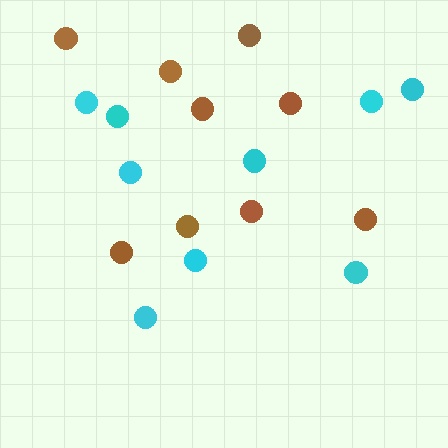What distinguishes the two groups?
There are 2 groups: one group of cyan circles (9) and one group of brown circles (9).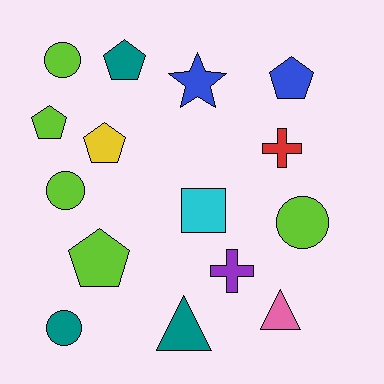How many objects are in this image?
There are 15 objects.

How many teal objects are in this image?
There are 3 teal objects.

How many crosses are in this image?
There are 2 crosses.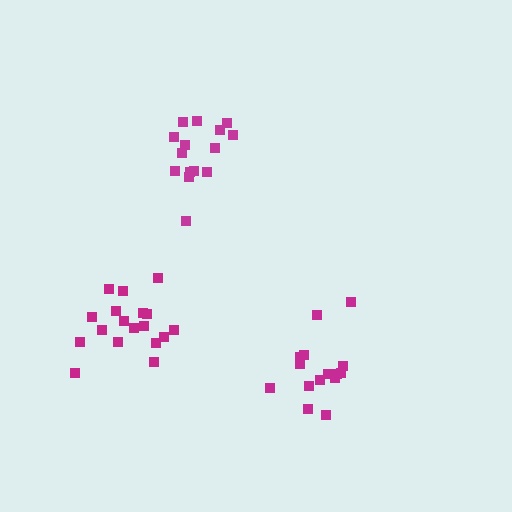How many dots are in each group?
Group 1: 15 dots, Group 2: 18 dots, Group 3: 15 dots (48 total).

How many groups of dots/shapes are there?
There are 3 groups.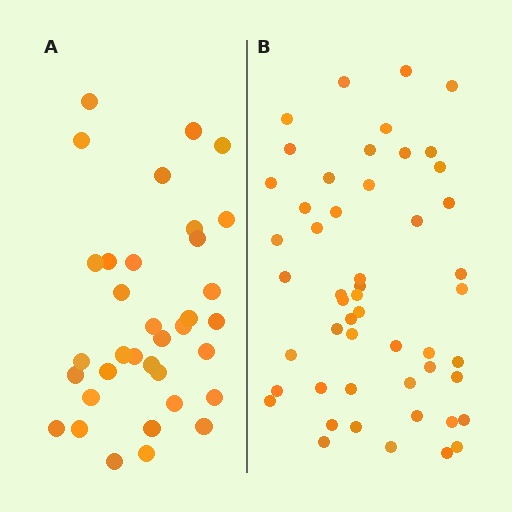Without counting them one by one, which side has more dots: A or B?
Region B (the right region) has more dots.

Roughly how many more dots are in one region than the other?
Region B has approximately 15 more dots than region A.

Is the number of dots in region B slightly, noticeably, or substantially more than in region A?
Region B has substantially more. The ratio is roughly 1.5 to 1.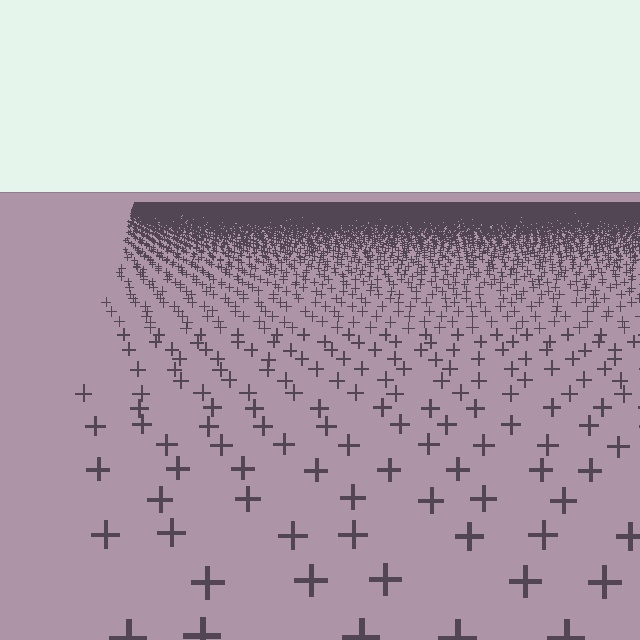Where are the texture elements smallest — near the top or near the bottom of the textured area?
Near the top.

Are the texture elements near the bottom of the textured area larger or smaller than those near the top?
Larger. Near the bottom, elements are closer to the viewer and appear at a bigger on-screen size.